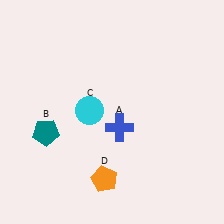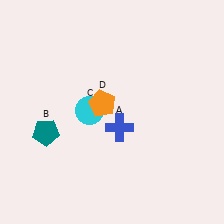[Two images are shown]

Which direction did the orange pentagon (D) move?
The orange pentagon (D) moved up.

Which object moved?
The orange pentagon (D) moved up.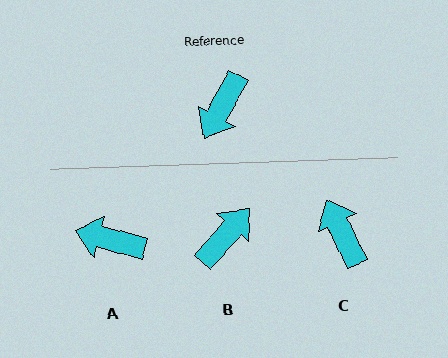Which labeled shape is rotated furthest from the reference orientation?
B, about 167 degrees away.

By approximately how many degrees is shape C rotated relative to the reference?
Approximately 125 degrees clockwise.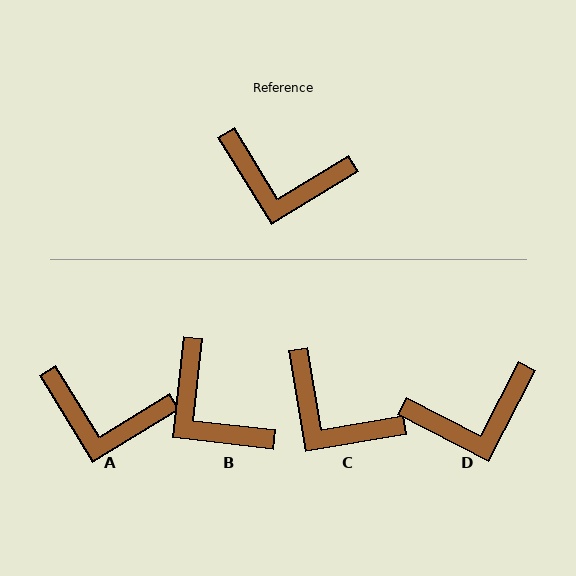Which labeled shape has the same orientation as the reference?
A.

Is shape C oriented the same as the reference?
No, it is off by about 22 degrees.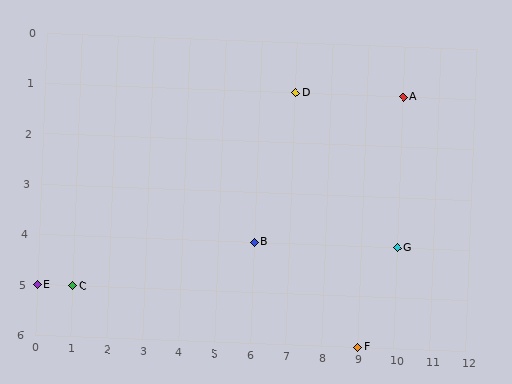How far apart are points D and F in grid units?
Points D and F are 2 columns and 5 rows apart (about 5.4 grid units diagonally).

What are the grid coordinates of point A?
Point A is at grid coordinates (10, 1).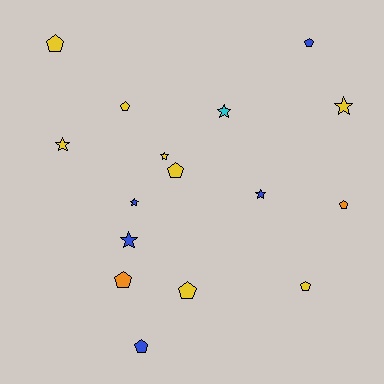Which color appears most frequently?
Yellow, with 8 objects.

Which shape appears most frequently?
Pentagon, with 9 objects.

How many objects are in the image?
There are 16 objects.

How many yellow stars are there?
There are 3 yellow stars.